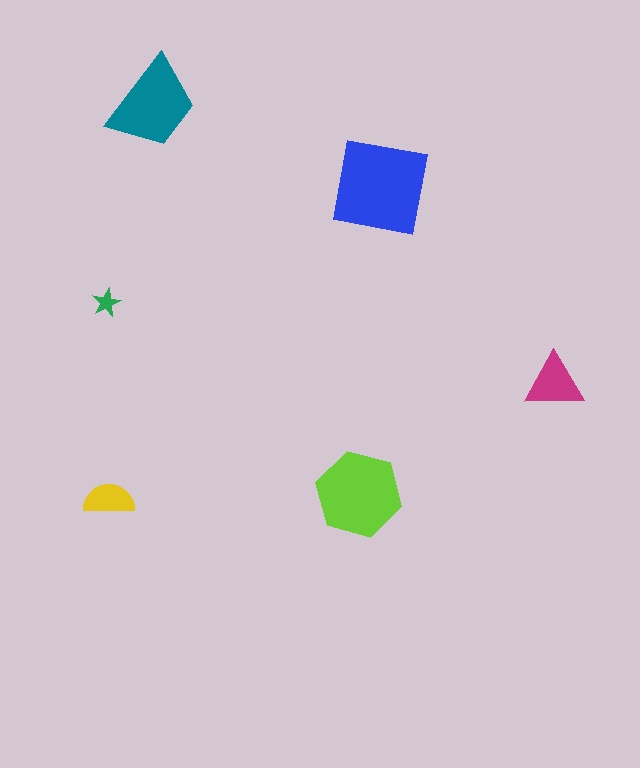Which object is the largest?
The blue square.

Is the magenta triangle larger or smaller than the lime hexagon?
Smaller.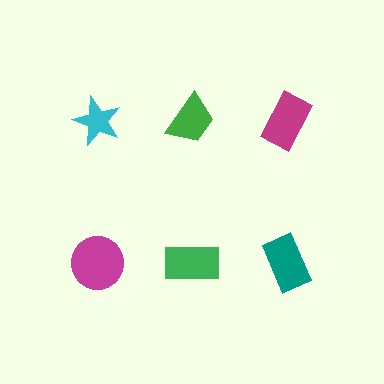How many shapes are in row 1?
3 shapes.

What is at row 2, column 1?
A magenta circle.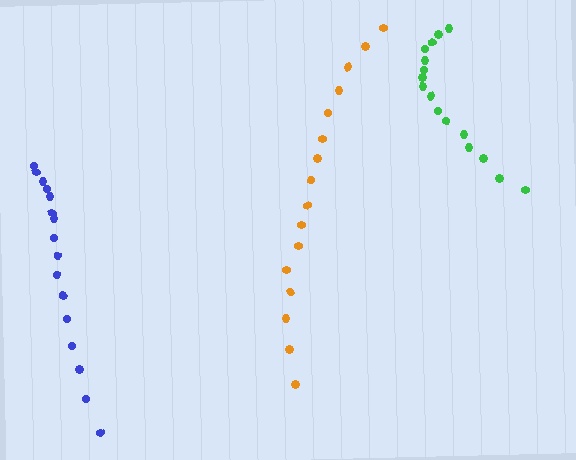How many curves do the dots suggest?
There are 3 distinct paths.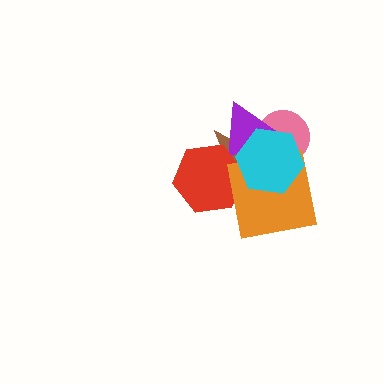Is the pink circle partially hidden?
Yes, it is partially covered by another shape.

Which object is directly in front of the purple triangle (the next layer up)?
The red hexagon is directly in front of the purple triangle.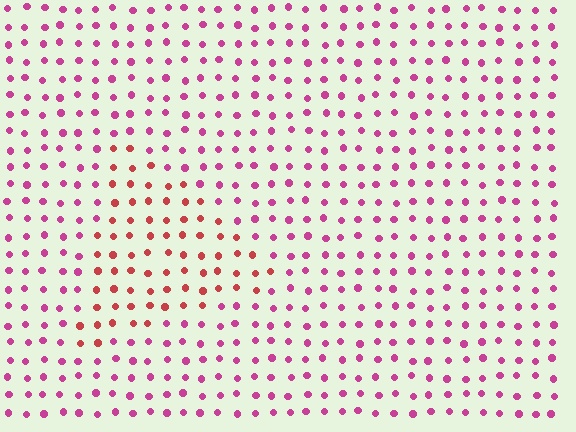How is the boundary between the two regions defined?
The boundary is defined purely by a slight shift in hue (about 36 degrees). Spacing, size, and orientation are identical on both sides.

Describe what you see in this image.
The image is filled with small magenta elements in a uniform arrangement. A triangle-shaped region is visible where the elements are tinted to a slightly different hue, forming a subtle color boundary.